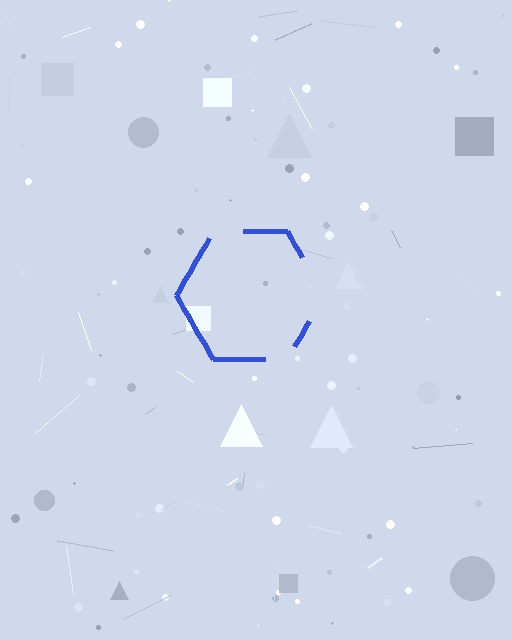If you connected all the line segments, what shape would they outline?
They would outline a hexagon.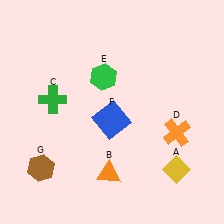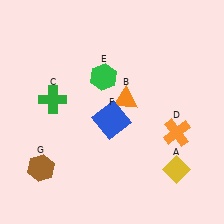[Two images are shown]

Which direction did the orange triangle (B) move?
The orange triangle (B) moved up.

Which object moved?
The orange triangle (B) moved up.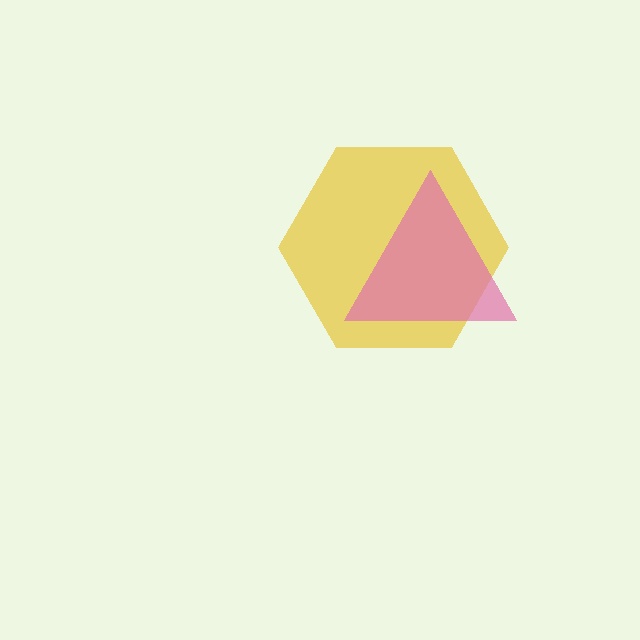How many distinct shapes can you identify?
There are 2 distinct shapes: a yellow hexagon, a pink triangle.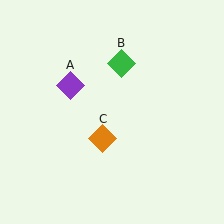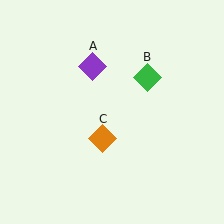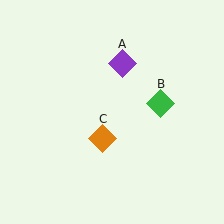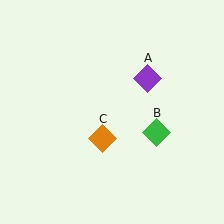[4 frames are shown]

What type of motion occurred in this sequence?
The purple diamond (object A), green diamond (object B) rotated clockwise around the center of the scene.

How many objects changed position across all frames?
2 objects changed position: purple diamond (object A), green diamond (object B).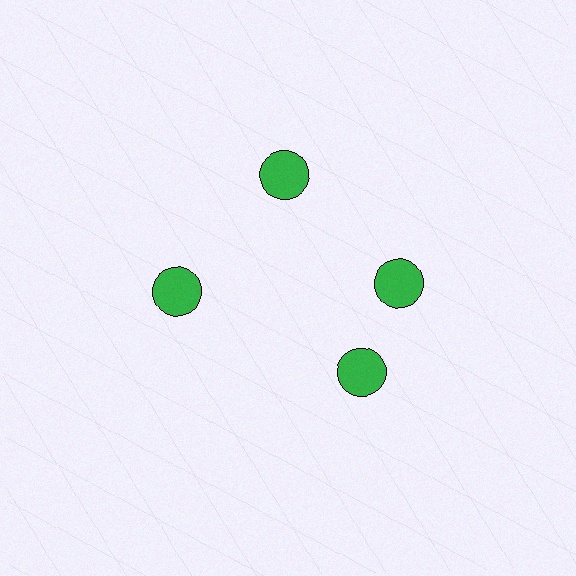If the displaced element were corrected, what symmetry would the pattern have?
It would have 4-fold rotational symmetry — the pattern would map onto itself every 90 degrees.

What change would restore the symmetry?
The symmetry would be restored by rotating it back into even spacing with its neighbors so that all 4 circles sit at equal angles and equal distance from the center.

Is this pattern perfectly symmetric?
No. The 4 green circles are arranged in a ring, but one element near the 6 o'clock position is rotated out of alignment along the ring, breaking the 4-fold rotational symmetry.